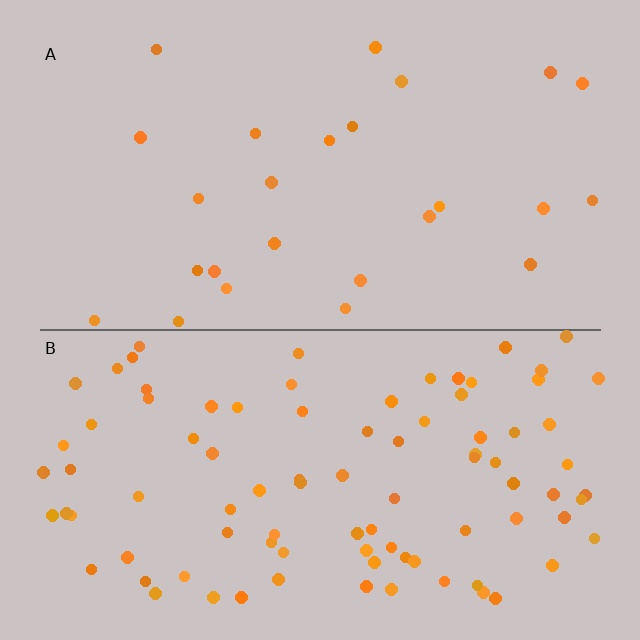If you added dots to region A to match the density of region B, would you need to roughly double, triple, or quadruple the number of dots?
Approximately quadruple.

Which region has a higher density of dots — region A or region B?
B (the bottom).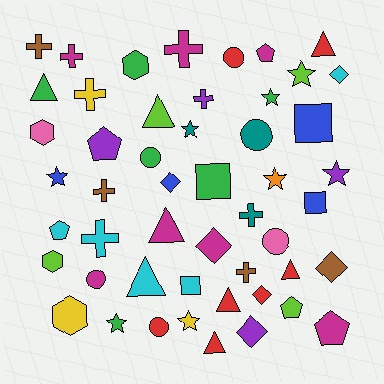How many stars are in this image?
There are 8 stars.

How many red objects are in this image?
There are 7 red objects.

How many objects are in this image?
There are 50 objects.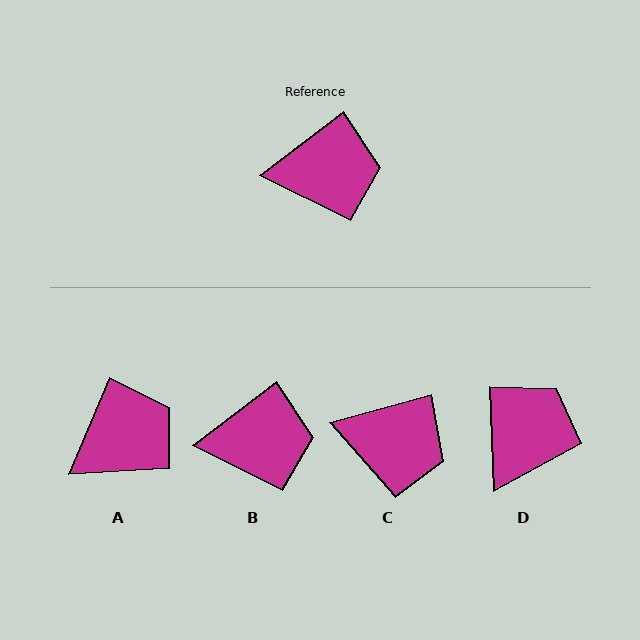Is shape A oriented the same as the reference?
No, it is off by about 30 degrees.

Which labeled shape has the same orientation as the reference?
B.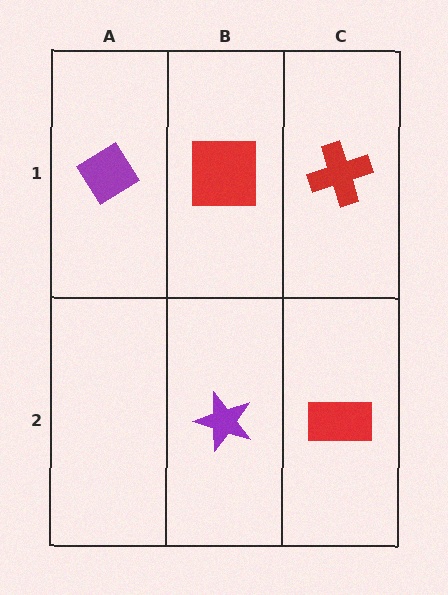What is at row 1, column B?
A red square.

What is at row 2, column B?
A purple star.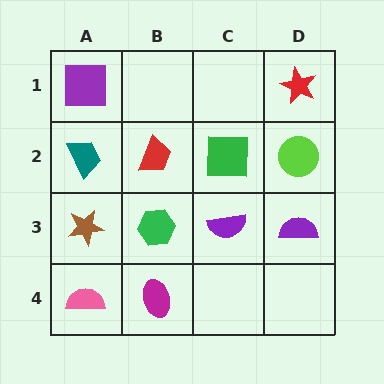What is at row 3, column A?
A brown star.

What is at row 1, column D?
A red star.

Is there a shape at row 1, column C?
No, that cell is empty.